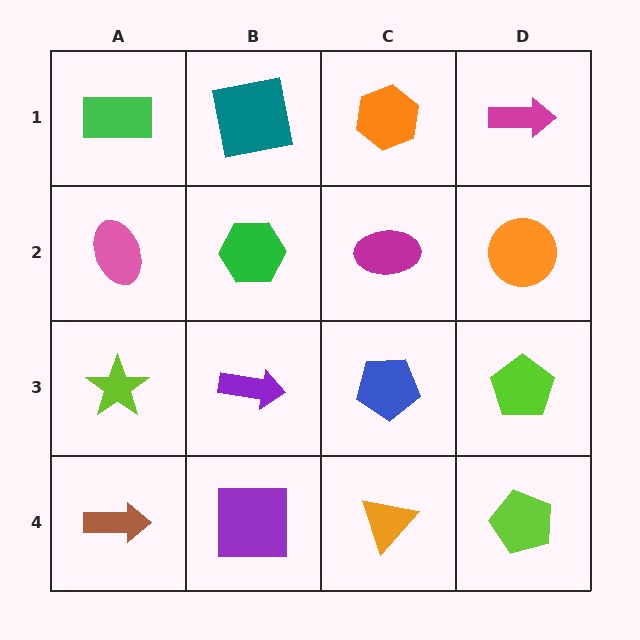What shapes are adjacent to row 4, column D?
A lime pentagon (row 3, column D), an orange triangle (row 4, column C).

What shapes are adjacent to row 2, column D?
A magenta arrow (row 1, column D), a lime pentagon (row 3, column D), a magenta ellipse (row 2, column C).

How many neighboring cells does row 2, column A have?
3.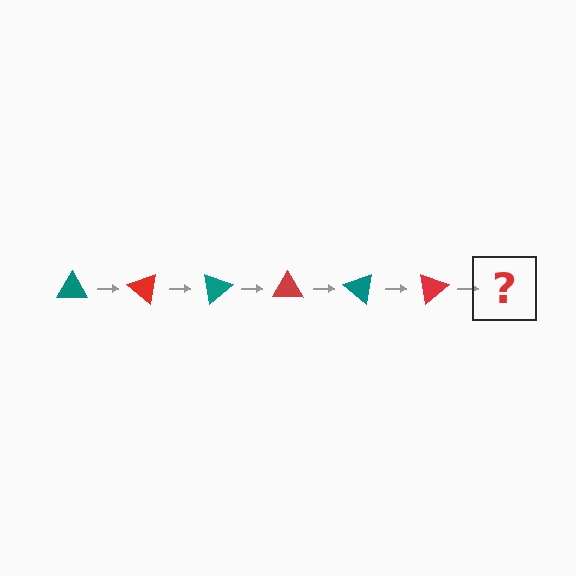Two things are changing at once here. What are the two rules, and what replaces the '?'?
The two rules are that it rotates 40 degrees each step and the color cycles through teal and red. The '?' should be a teal triangle, rotated 240 degrees from the start.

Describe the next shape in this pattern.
It should be a teal triangle, rotated 240 degrees from the start.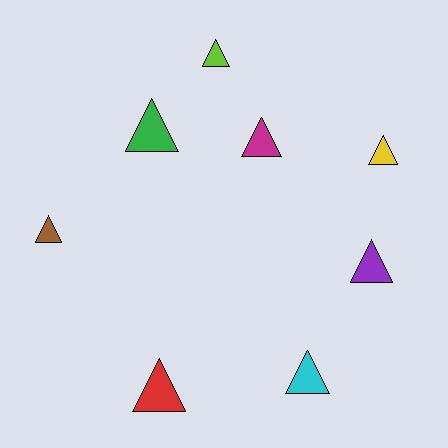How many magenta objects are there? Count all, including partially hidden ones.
There is 1 magenta object.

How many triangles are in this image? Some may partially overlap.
There are 8 triangles.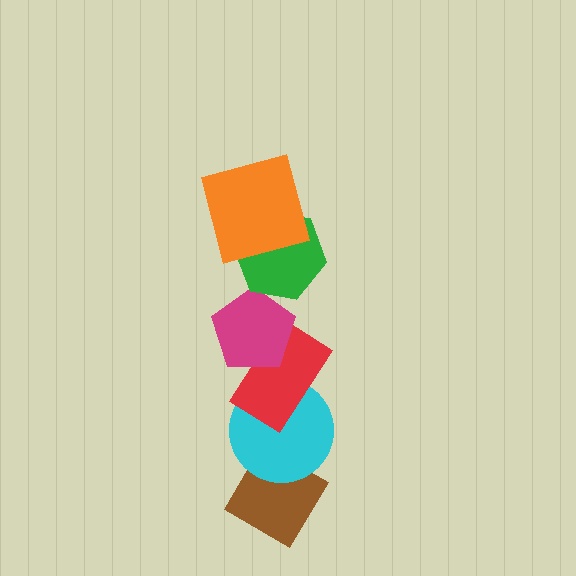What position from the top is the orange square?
The orange square is 1st from the top.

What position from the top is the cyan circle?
The cyan circle is 5th from the top.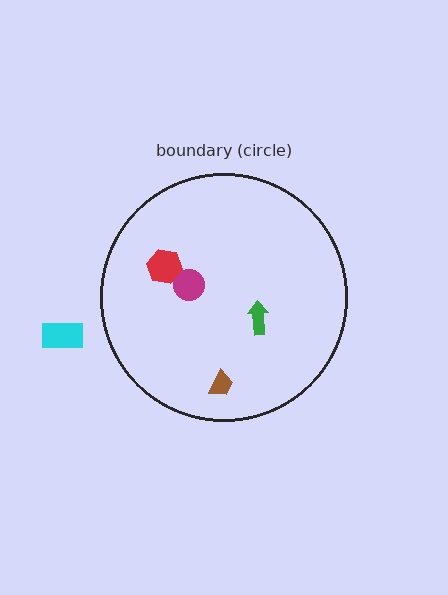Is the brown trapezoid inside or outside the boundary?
Inside.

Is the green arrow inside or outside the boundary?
Inside.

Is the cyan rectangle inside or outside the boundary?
Outside.